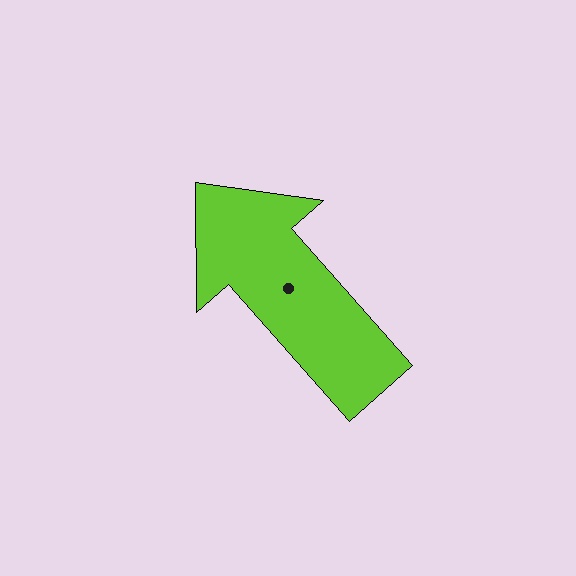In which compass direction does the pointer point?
Northwest.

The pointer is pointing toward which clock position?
Roughly 11 o'clock.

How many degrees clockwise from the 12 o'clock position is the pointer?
Approximately 319 degrees.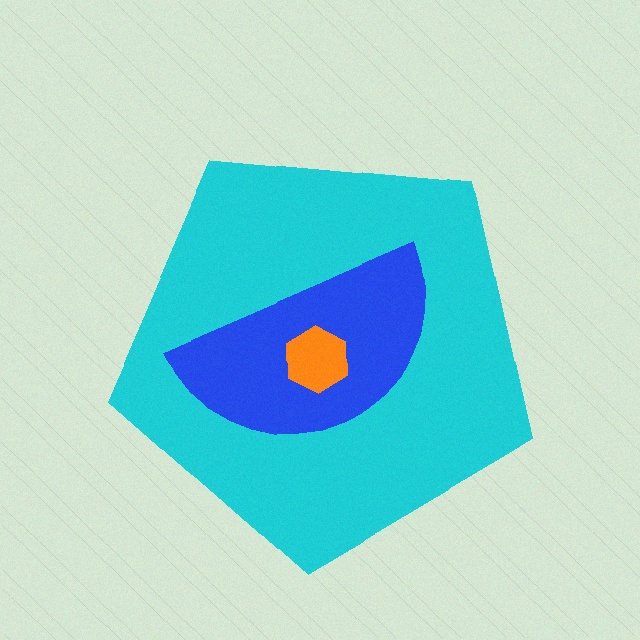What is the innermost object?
The orange hexagon.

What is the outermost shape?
The cyan pentagon.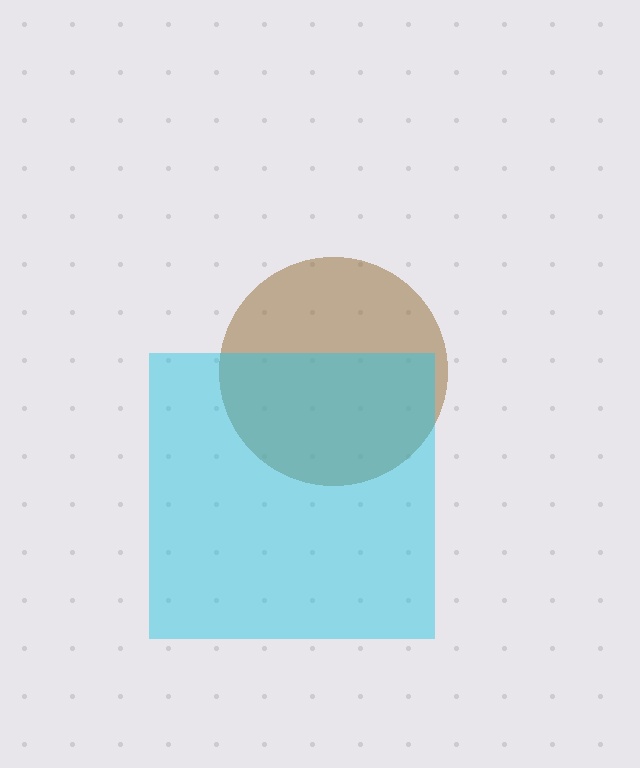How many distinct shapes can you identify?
There are 2 distinct shapes: a brown circle, a cyan square.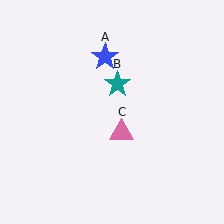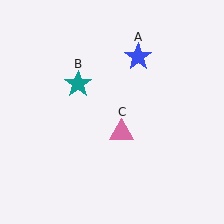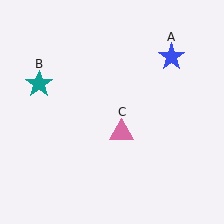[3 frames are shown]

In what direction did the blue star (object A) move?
The blue star (object A) moved right.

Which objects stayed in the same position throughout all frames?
Pink triangle (object C) remained stationary.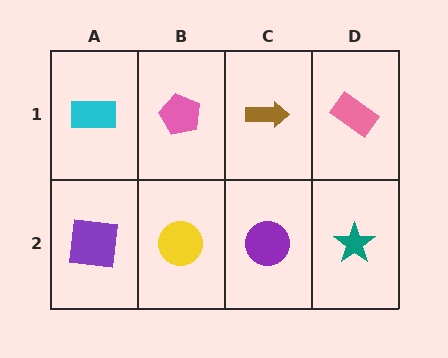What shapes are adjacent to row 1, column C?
A purple circle (row 2, column C), a pink pentagon (row 1, column B), a pink rectangle (row 1, column D).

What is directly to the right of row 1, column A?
A pink pentagon.